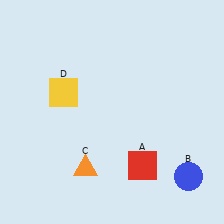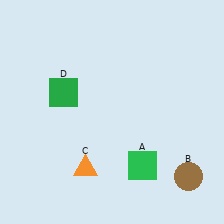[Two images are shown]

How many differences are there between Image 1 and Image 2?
There are 3 differences between the two images.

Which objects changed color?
A changed from red to green. B changed from blue to brown. D changed from yellow to green.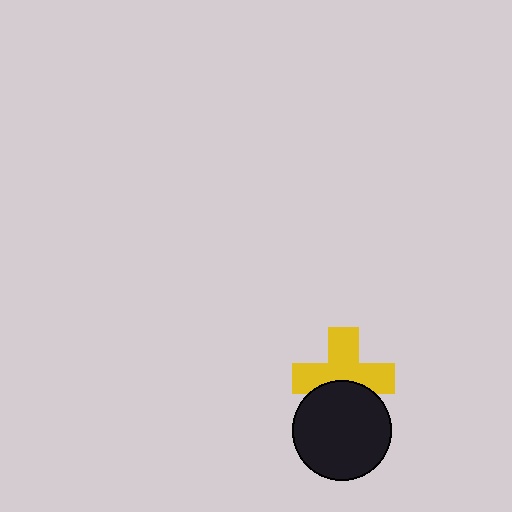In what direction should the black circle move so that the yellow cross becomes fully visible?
The black circle should move down. That is the shortest direction to clear the overlap and leave the yellow cross fully visible.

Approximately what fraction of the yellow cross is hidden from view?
Roughly 33% of the yellow cross is hidden behind the black circle.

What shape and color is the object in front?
The object in front is a black circle.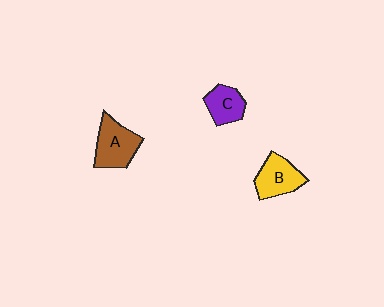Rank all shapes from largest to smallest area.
From largest to smallest: A (brown), B (yellow), C (purple).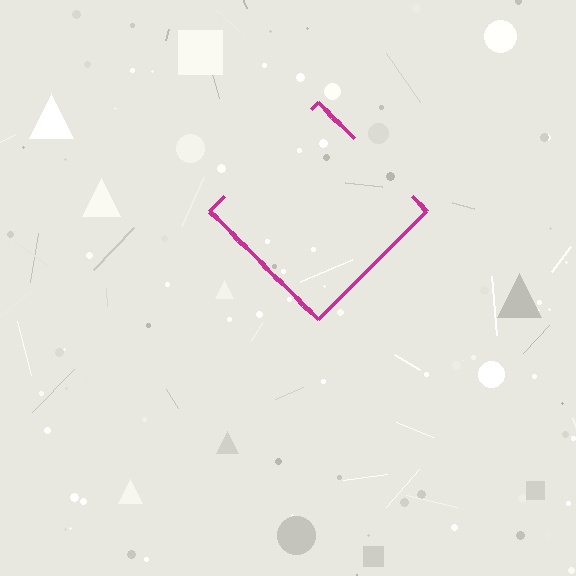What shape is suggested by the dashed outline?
The dashed outline suggests a diamond.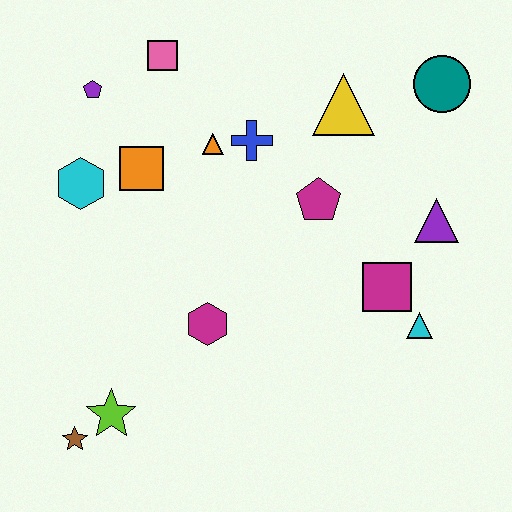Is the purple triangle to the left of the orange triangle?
No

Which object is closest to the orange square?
The cyan hexagon is closest to the orange square.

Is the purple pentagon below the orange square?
No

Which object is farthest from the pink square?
The brown star is farthest from the pink square.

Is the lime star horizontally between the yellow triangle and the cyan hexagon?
Yes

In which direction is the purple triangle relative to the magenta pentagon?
The purple triangle is to the right of the magenta pentagon.